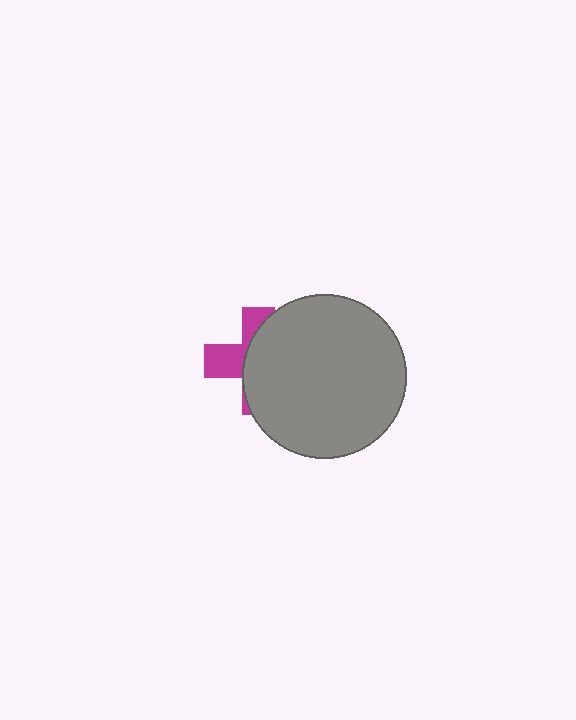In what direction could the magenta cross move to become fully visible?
The magenta cross could move left. That would shift it out from behind the gray circle entirely.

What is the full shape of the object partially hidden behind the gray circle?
The partially hidden object is a magenta cross.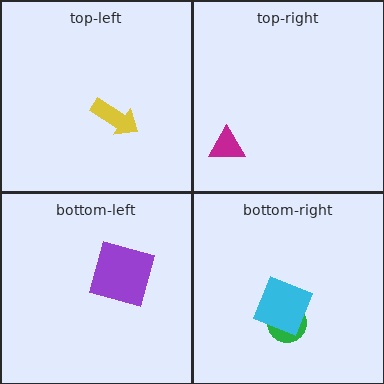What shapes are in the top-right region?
The magenta triangle.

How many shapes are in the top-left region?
1.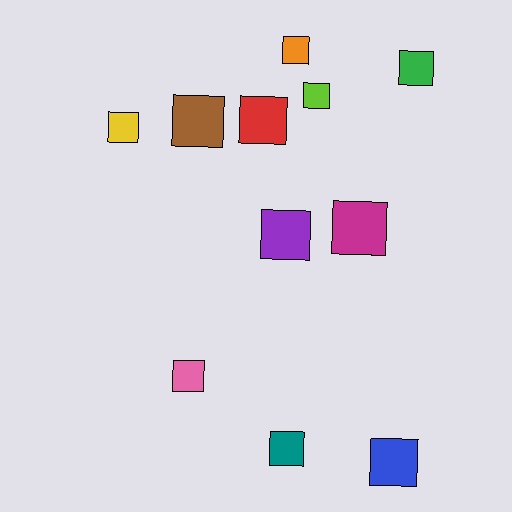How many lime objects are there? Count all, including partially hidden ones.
There is 1 lime object.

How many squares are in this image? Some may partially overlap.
There are 11 squares.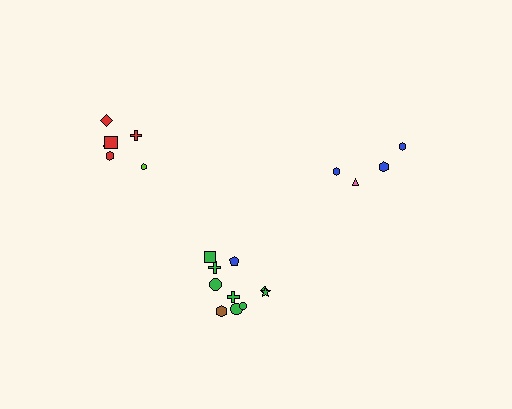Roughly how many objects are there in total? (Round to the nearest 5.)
Roughly 20 objects in total.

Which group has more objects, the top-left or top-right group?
The top-left group.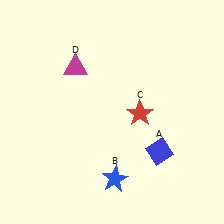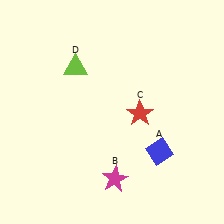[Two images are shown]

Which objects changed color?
B changed from blue to magenta. D changed from magenta to lime.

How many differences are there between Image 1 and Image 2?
There are 2 differences between the two images.